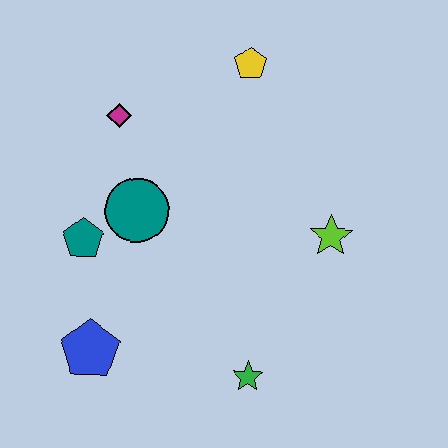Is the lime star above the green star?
Yes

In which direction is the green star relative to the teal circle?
The green star is below the teal circle.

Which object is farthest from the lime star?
The blue pentagon is farthest from the lime star.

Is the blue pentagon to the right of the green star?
No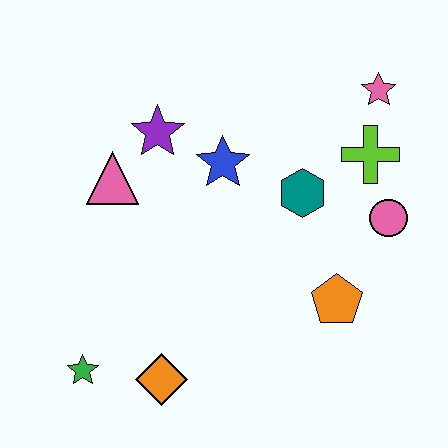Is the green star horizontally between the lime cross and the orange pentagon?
No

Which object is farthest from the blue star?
The green star is farthest from the blue star.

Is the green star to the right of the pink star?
No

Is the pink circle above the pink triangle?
No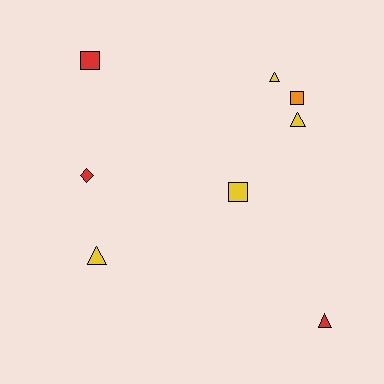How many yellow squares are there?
There is 1 yellow square.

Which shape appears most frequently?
Triangle, with 4 objects.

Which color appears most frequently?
Yellow, with 4 objects.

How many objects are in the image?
There are 8 objects.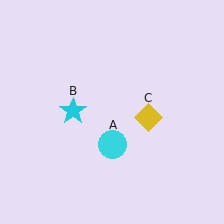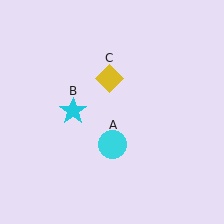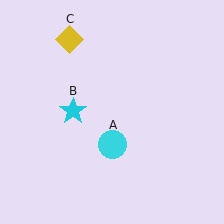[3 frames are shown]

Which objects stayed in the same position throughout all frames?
Cyan circle (object A) and cyan star (object B) remained stationary.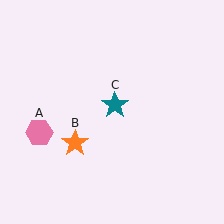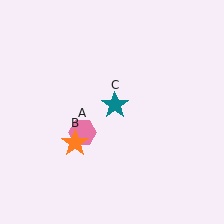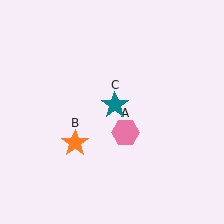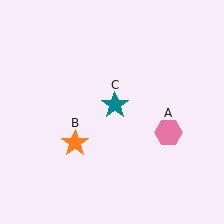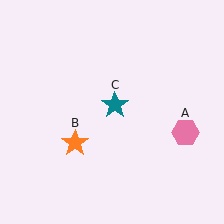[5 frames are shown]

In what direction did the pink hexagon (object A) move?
The pink hexagon (object A) moved right.